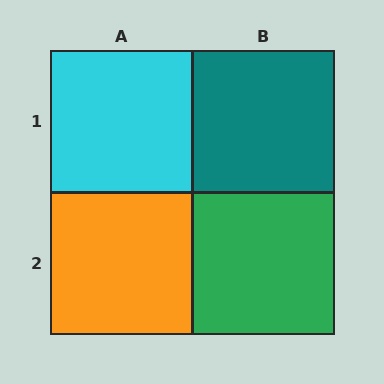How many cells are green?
1 cell is green.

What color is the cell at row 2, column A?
Orange.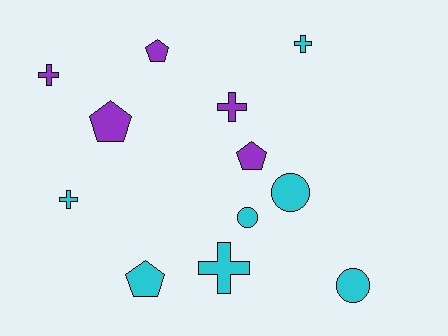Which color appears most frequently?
Cyan, with 7 objects.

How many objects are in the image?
There are 12 objects.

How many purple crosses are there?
There are 2 purple crosses.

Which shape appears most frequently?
Cross, with 5 objects.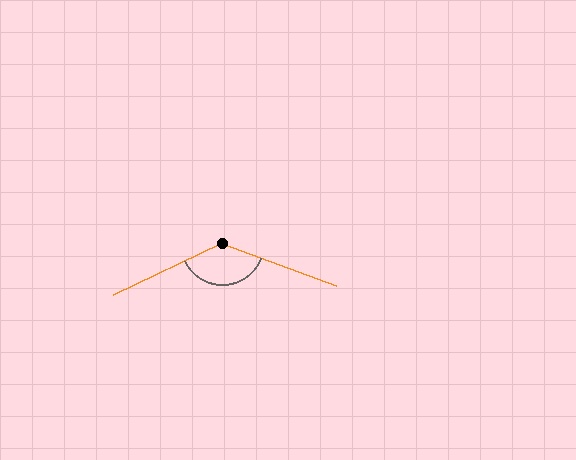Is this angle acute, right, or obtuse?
It is obtuse.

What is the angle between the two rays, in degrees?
Approximately 134 degrees.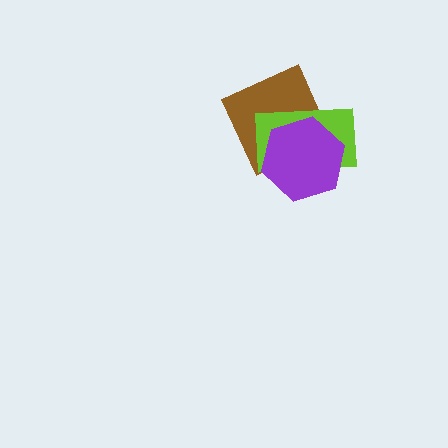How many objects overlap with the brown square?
2 objects overlap with the brown square.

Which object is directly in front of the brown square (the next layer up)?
The lime rectangle is directly in front of the brown square.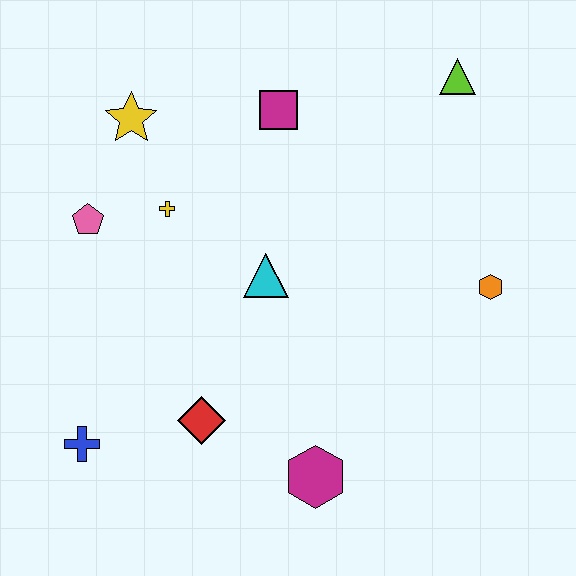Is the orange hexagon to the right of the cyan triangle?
Yes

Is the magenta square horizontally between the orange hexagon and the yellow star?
Yes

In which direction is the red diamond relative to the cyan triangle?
The red diamond is below the cyan triangle.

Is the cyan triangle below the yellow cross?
Yes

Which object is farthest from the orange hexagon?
The blue cross is farthest from the orange hexagon.